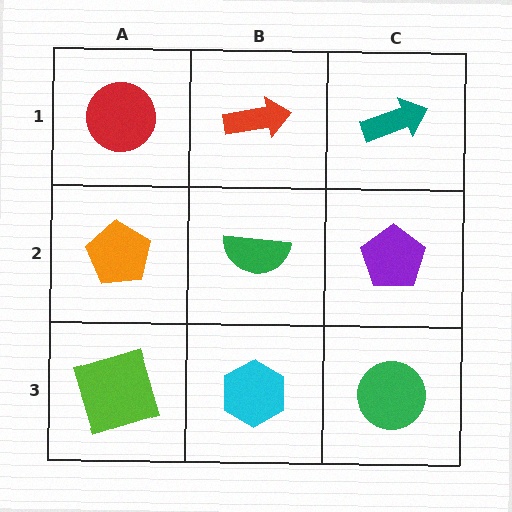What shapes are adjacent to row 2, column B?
A red arrow (row 1, column B), a cyan hexagon (row 3, column B), an orange pentagon (row 2, column A), a purple pentagon (row 2, column C).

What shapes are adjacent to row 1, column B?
A green semicircle (row 2, column B), a red circle (row 1, column A), a teal arrow (row 1, column C).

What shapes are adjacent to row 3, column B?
A green semicircle (row 2, column B), a lime square (row 3, column A), a green circle (row 3, column C).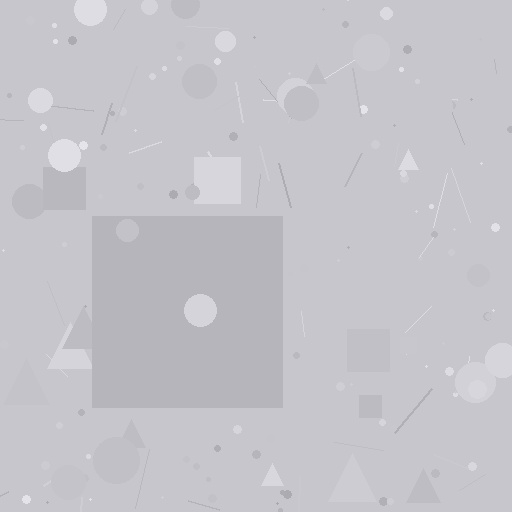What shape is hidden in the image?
A square is hidden in the image.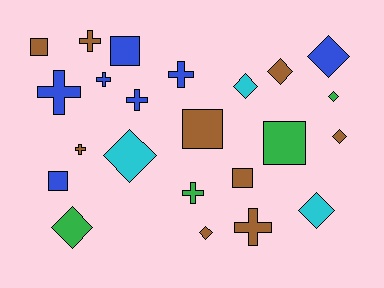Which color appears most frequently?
Brown, with 9 objects.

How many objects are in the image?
There are 23 objects.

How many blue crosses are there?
There are 4 blue crosses.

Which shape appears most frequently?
Diamond, with 9 objects.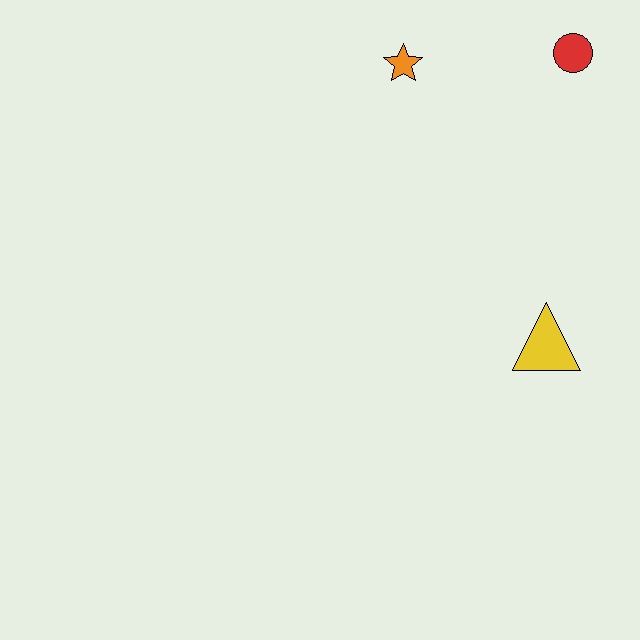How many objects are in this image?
There are 3 objects.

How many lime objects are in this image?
There are no lime objects.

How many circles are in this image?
There is 1 circle.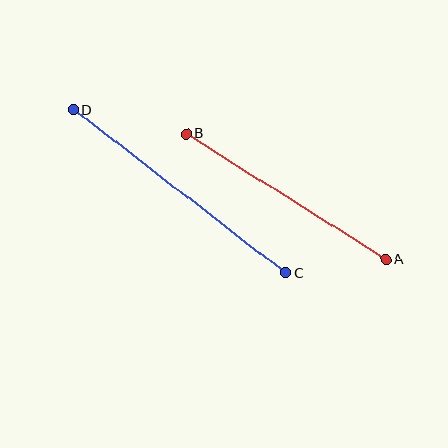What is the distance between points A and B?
The distance is approximately 236 pixels.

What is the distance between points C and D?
The distance is approximately 267 pixels.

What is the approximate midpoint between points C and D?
The midpoint is at approximately (180, 192) pixels.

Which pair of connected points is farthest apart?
Points C and D are farthest apart.